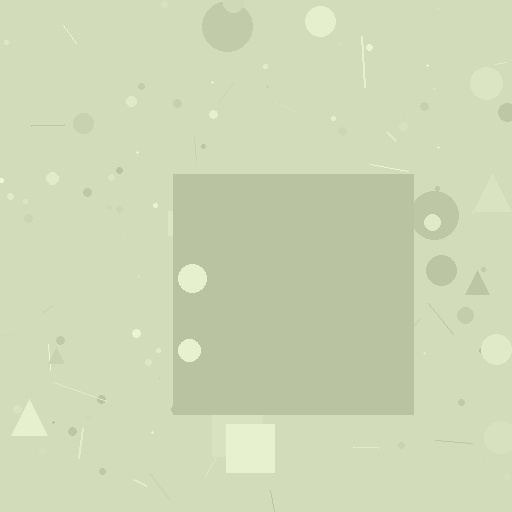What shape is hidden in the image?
A square is hidden in the image.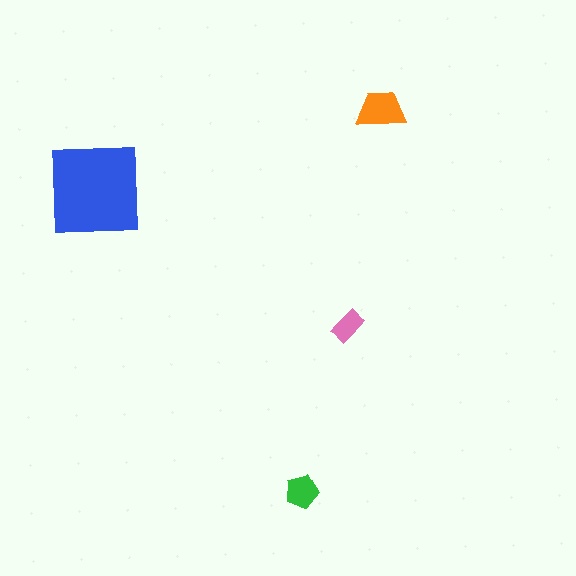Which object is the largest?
The blue square.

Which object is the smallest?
The pink rectangle.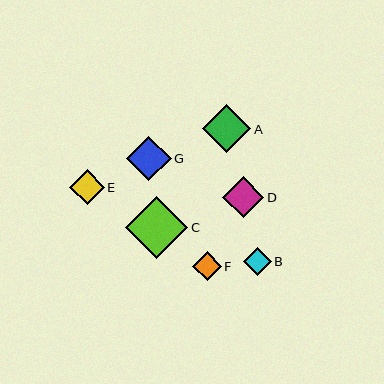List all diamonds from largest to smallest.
From largest to smallest: C, A, G, D, E, F, B.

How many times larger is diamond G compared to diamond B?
Diamond G is approximately 1.6 times the size of diamond B.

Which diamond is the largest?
Diamond C is the largest with a size of approximately 62 pixels.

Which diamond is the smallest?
Diamond B is the smallest with a size of approximately 28 pixels.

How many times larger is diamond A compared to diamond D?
Diamond A is approximately 1.2 times the size of diamond D.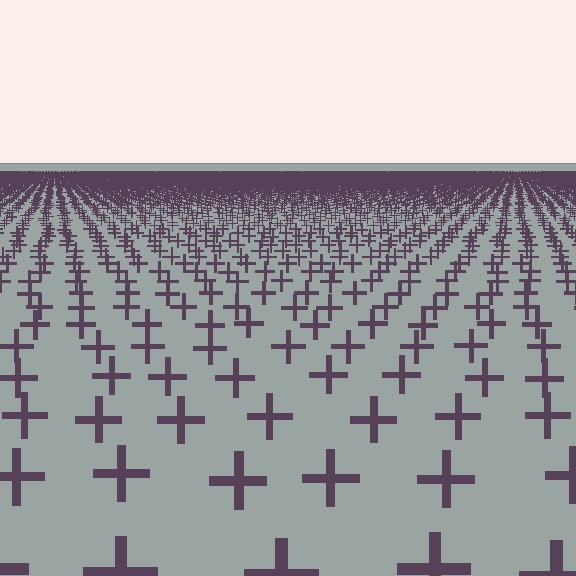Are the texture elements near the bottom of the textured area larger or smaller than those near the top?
Larger. Near the bottom, elements are closer to the viewer and appear at a bigger on-screen size.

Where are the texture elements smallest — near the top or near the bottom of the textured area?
Near the top.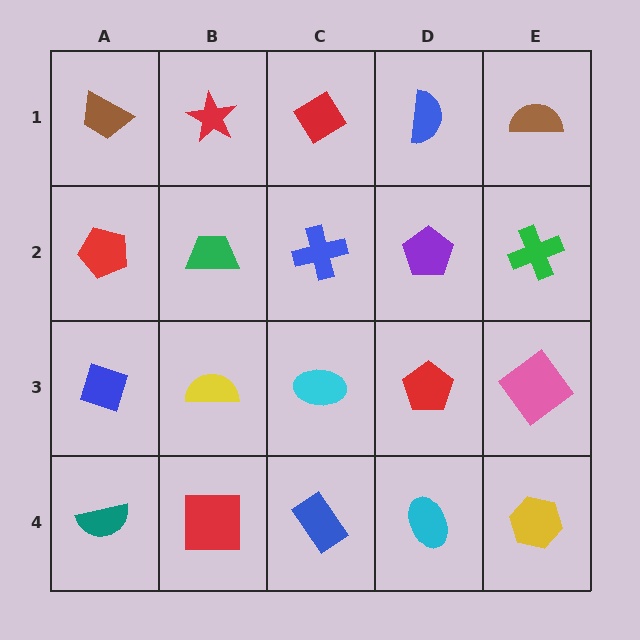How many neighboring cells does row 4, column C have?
3.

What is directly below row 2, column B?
A yellow semicircle.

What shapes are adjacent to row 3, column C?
A blue cross (row 2, column C), a blue rectangle (row 4, column C), a yellow semicircle (row 3, column B), a red pentagon (row 3, column D).